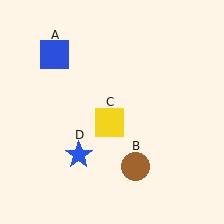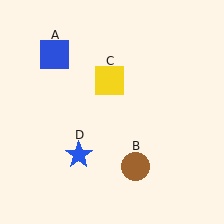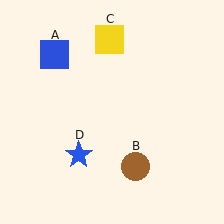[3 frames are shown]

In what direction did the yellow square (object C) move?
The yellow square (object C) moved up.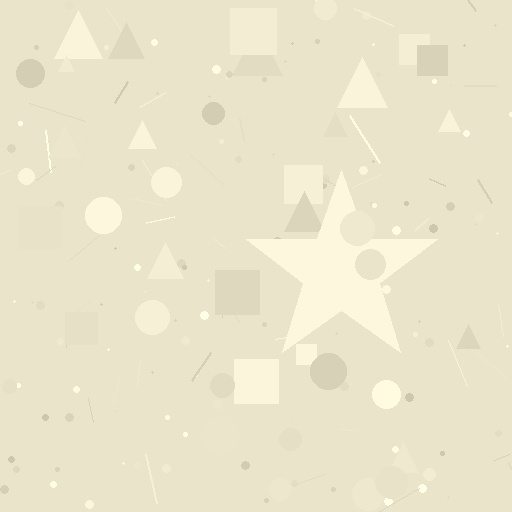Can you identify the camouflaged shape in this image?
The camouflaged shape is a star.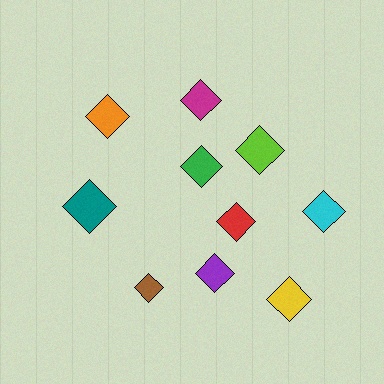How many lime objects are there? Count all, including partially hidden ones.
There is 1 lime object.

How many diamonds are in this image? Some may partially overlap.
There are 10 diamonds.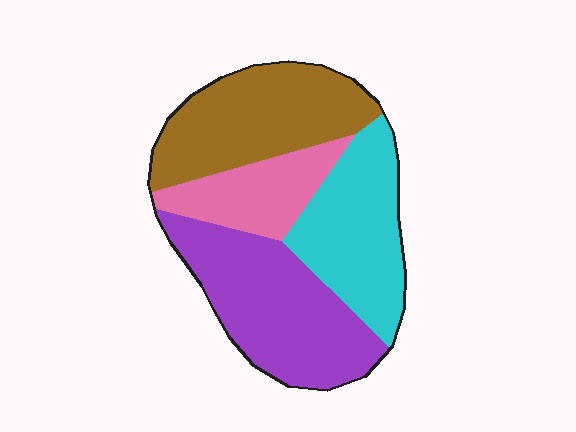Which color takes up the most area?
Purple, at roughly 30%.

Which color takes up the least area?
Pink, at roughly 15%.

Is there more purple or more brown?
Purple.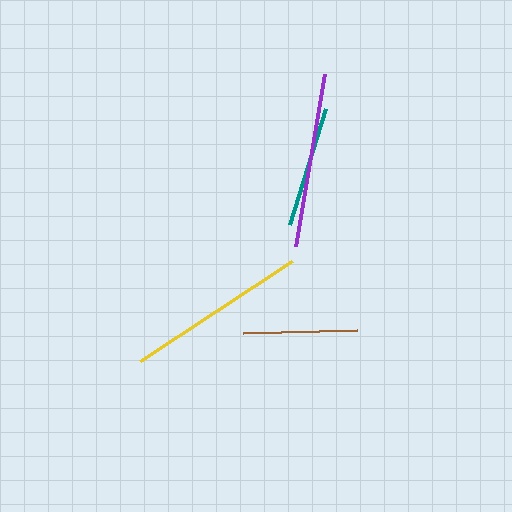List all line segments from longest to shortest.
From longest to shortest: yellow, purple, teal, brown.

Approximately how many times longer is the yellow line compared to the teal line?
The yellow line is approximately 1.5 times the length of the teal line.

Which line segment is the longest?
The yellow line is the longest at approximately 182 pixels.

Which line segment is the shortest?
The brown line is the shortest at approximately 115 pixels.